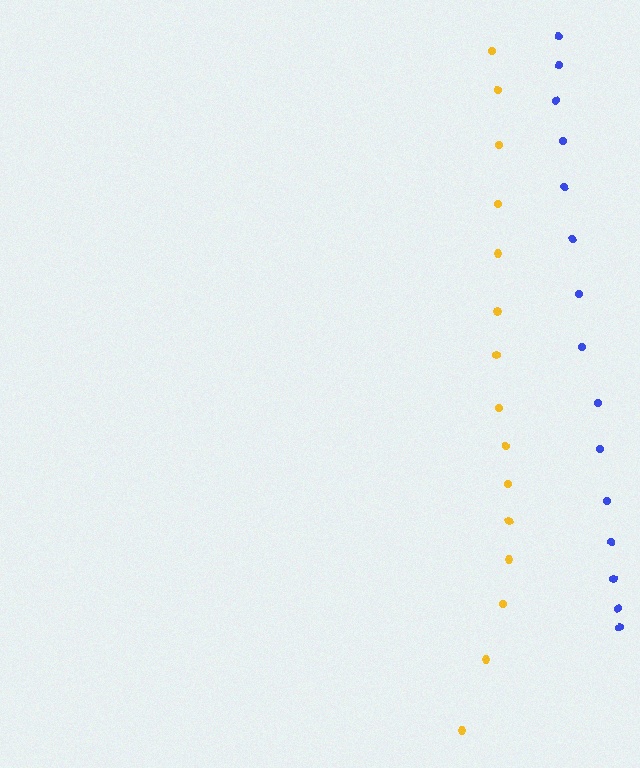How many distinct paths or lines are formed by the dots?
There are 2 distinct paths.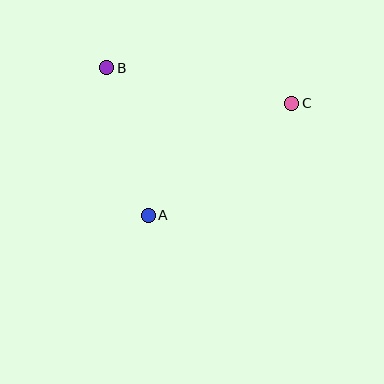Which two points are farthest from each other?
Points B and C are farthest from each other.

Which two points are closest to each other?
Points A and B are closest to each other.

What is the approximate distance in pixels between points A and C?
The distance between A and C is approximately 182 pixels.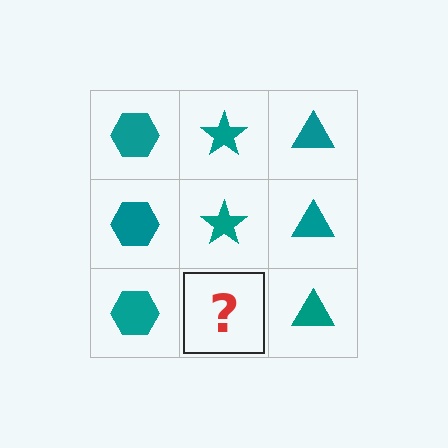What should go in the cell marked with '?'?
The missing cell should contain a teal star.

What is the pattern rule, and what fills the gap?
The rule is that each column has a consistent shape. The gap should be filled with a teal star.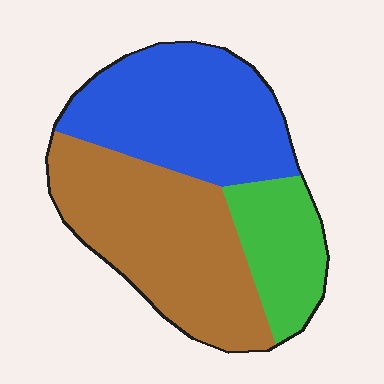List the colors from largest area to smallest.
From largest to smallest: brown, blue, green.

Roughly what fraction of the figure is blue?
Blue covers about 40% of the figure.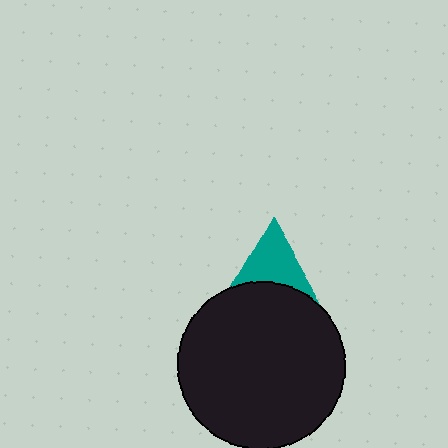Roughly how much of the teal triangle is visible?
A small part of it is visible (roughly 33%).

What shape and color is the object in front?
The object in front is a black circle.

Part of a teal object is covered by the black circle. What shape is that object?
It is a triangle.